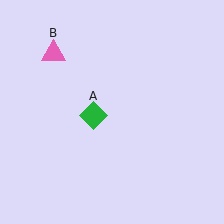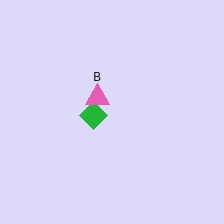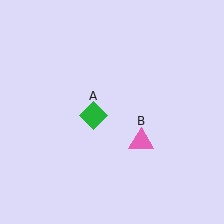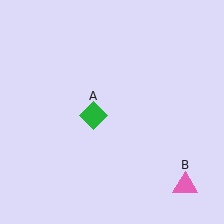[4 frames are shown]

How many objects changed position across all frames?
1 object changed position: pink triangle (object B).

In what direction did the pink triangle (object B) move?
The pink triangle (object B) moved down and to the right.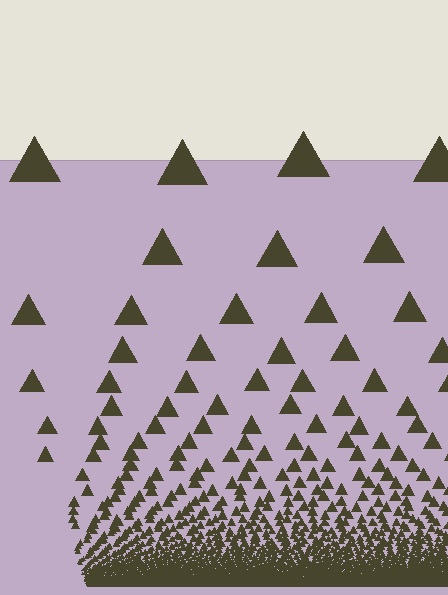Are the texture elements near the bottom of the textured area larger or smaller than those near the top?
Smaller. The gradient is inverted — elements near the bottom are smaller and denser.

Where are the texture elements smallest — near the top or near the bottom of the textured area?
Near the bottom.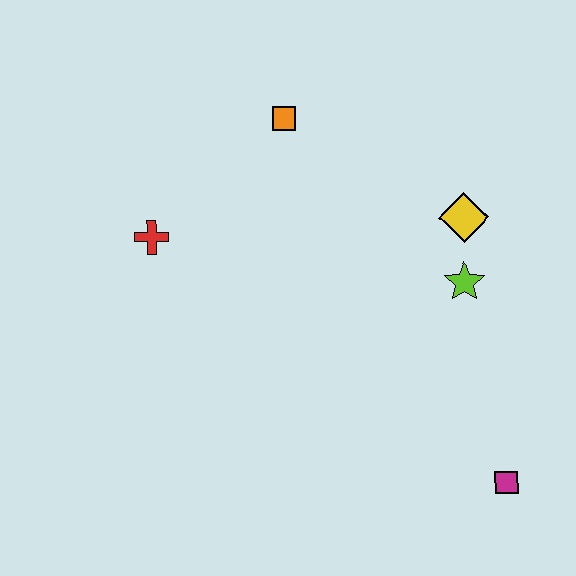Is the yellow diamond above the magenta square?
Yes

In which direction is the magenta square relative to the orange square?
The magenta square is below the orange square.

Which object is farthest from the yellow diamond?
The red cross is farthest from the yellow diamond.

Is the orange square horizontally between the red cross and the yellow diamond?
Yes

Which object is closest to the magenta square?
The lime star is closest to the magenta square.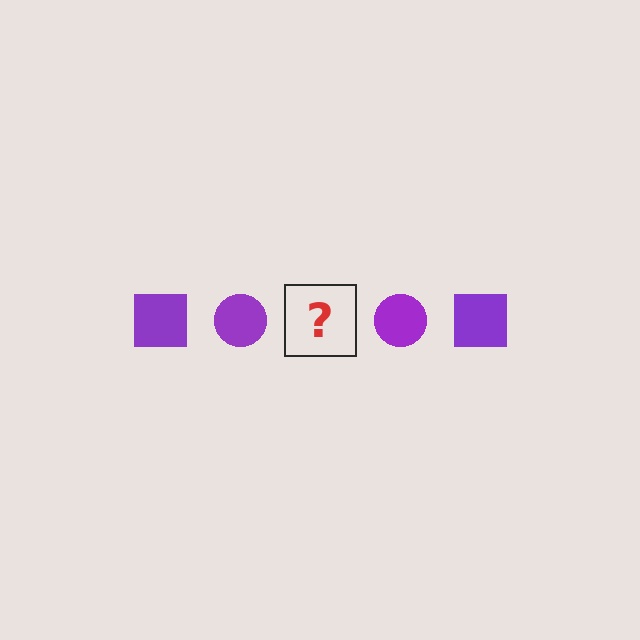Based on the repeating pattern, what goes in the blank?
The blank should be a purple square.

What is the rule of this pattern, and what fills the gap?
The rule is that the pattern cycles through square, circle shapes in purple. The gap should be filled with a purple square.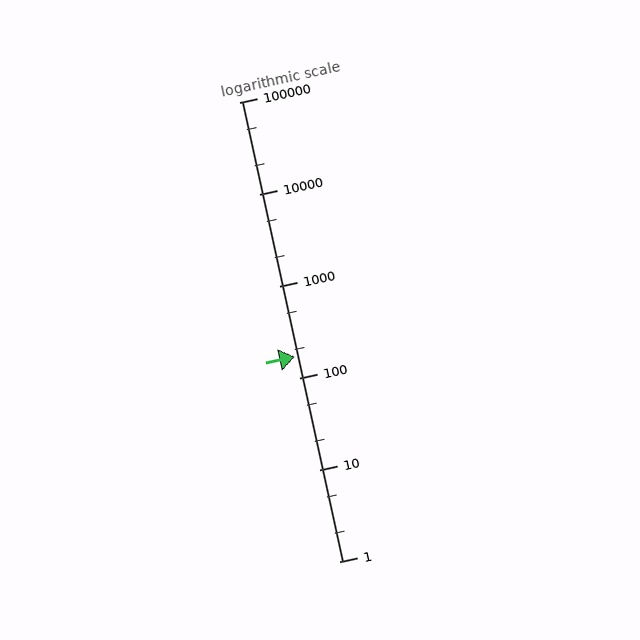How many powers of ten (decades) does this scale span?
The scale spans 5 decades, from 1 to 100000.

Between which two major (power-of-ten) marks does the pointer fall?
The pointer is between 100 and 1000.